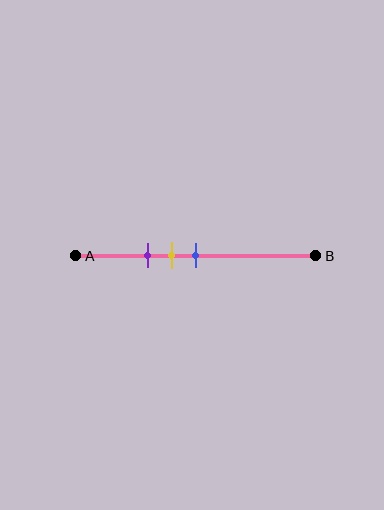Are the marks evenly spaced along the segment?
Yes, the marks are approximately evenly spaced.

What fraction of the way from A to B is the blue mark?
The blue mark is approximately 50% (0.5) of the way from A to B.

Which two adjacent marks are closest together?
The yellow and blue marks are the closest adjacent pair.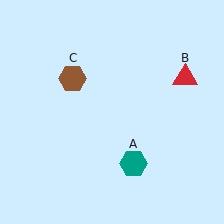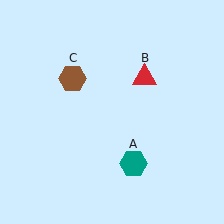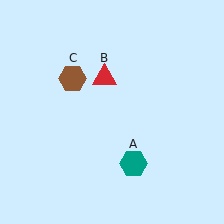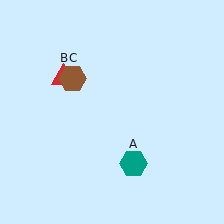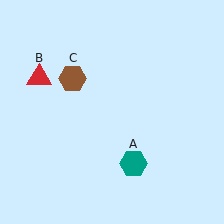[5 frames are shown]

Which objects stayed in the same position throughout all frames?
Teal hexagon (object A) and brown hexagon (object C) remained stationary.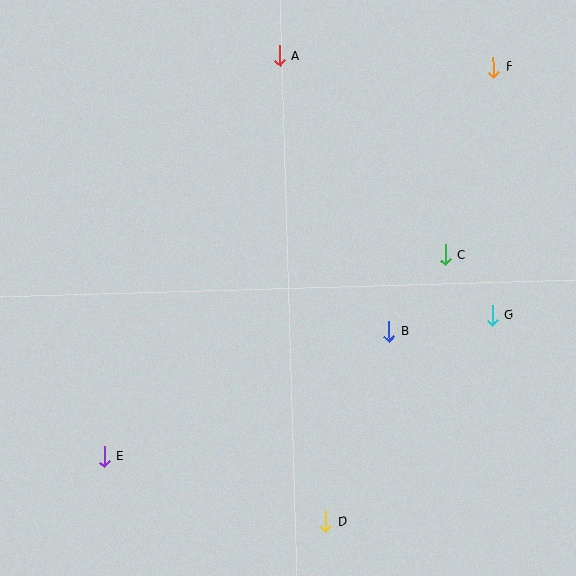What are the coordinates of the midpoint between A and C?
The midpoint between A and C is at (362, 155).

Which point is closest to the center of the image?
Point B at (389, 331) is closest to the center.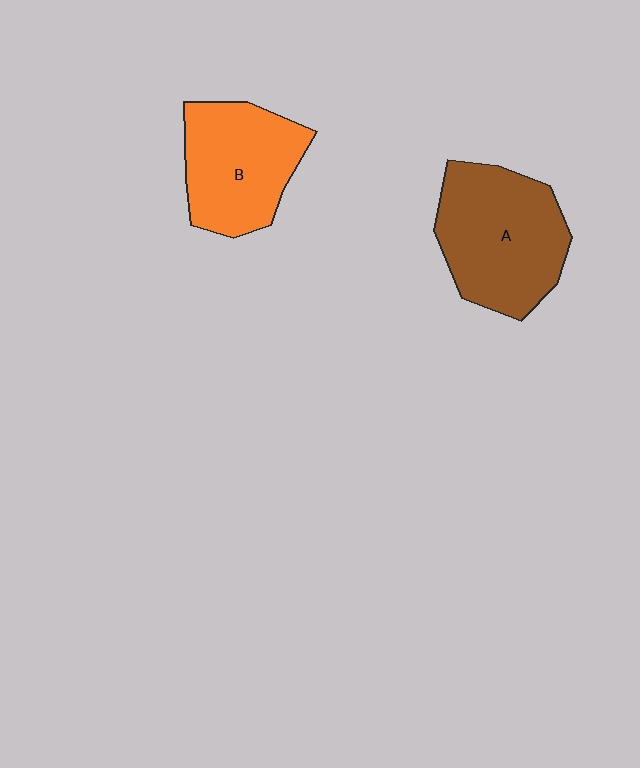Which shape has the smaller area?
Shape B (orange).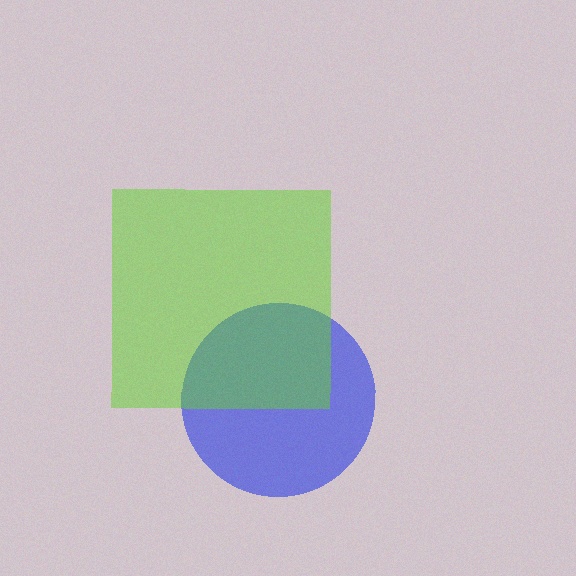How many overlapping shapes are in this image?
There are 2 overlapping shapes in the image.